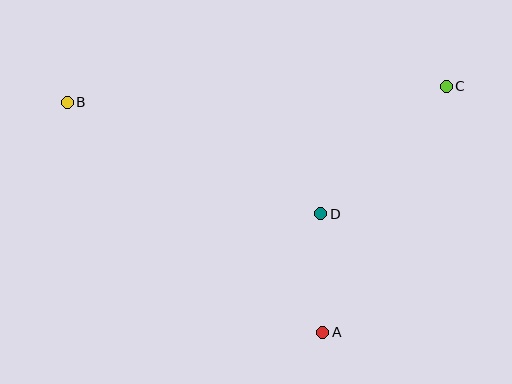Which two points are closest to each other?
Points A and D are closest to each other.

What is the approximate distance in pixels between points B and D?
The distance between B and D is approximately 277 pixels.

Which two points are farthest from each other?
Points B and C are farthest from each other.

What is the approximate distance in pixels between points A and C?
The distance between A and C is approximately 275 pixels.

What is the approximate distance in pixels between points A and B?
The distance between A and B is approximately 344 pixels.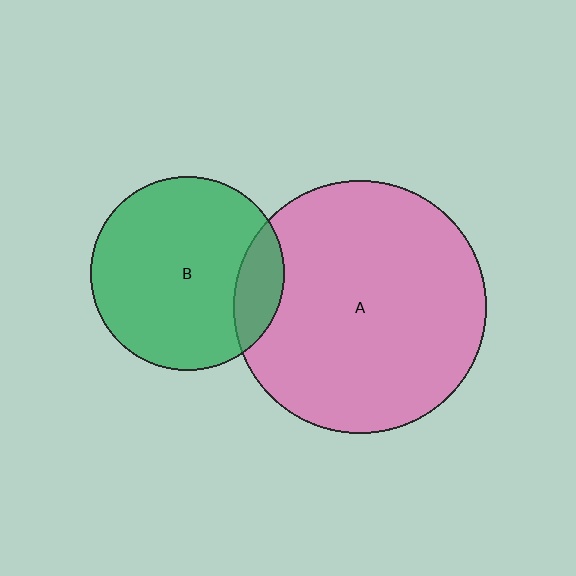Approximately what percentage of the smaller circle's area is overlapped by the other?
Approximately 15%.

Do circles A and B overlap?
Yes.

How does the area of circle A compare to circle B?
Approximately 1.7 times.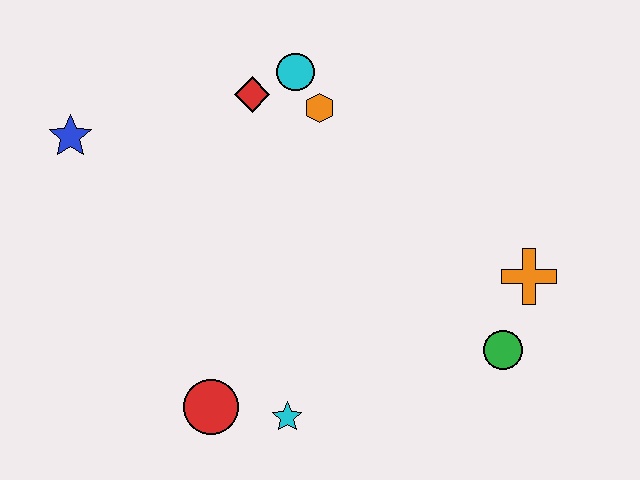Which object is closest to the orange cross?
The green circle is closest to the orange cross.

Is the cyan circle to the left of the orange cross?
Yes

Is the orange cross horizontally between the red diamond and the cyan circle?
No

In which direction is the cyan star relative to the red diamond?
The cyan star is below the red diamond.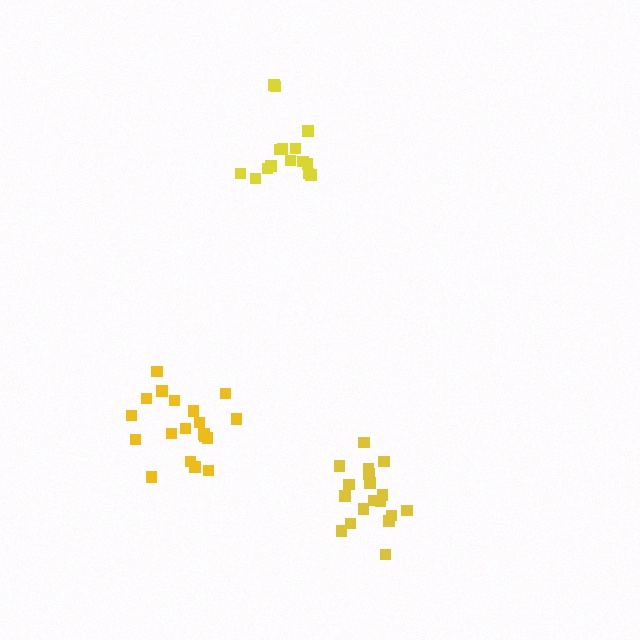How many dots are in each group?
Group 1: 18 dots, Group 2: 15 dots, Group 3: 19 dots (52 total).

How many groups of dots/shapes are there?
There are 3 groups.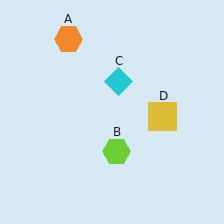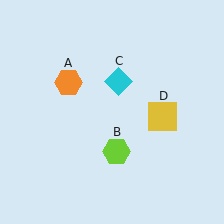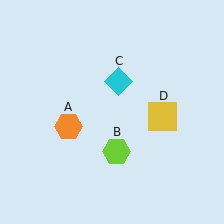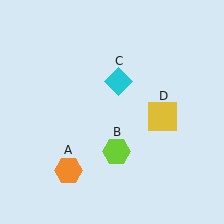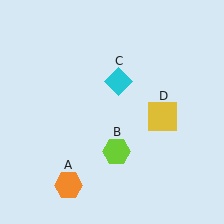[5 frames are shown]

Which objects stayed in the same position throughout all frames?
Lime hexagon (object B) and cyan diamond (object C) and yellow square (object D) remained stationary.